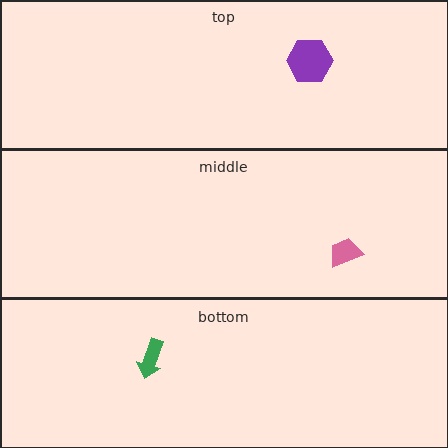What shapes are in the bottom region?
The green arrow.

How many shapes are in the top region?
1.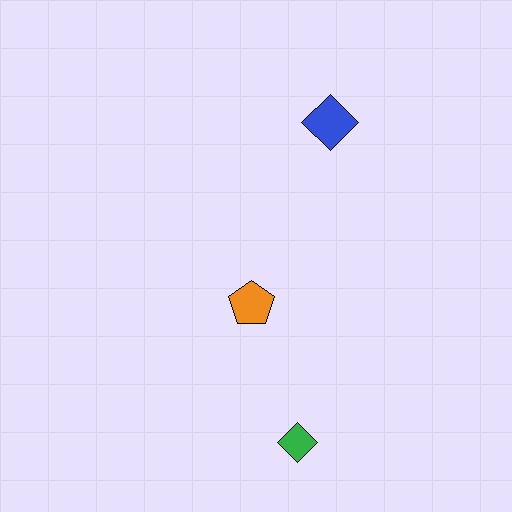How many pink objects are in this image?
There are no pink objects.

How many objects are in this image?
There are 3 objects.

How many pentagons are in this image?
There is 1 pentagon.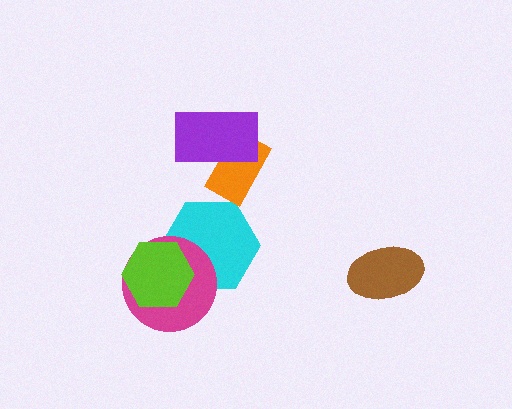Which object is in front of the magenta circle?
The lime hexagon is in front of the magenta circle.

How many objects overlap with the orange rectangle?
1 object overlaps with the orange rectangle.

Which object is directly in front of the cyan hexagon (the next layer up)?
The magenta circle is directly in front of the cyan hexagon.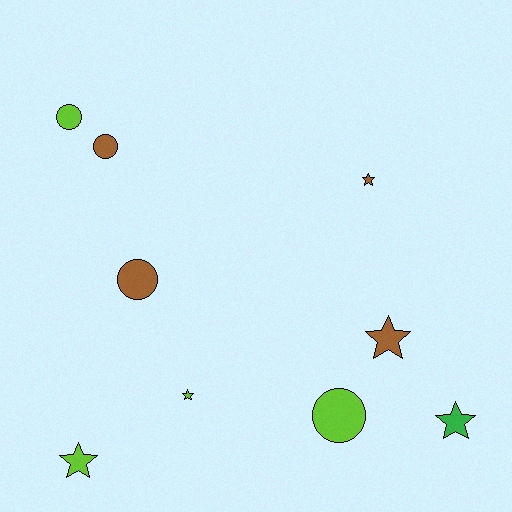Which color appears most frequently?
Lime, with 4 objects.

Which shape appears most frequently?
Star, with 5 objects.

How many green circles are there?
There are no green circles.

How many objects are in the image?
There are 9 objects.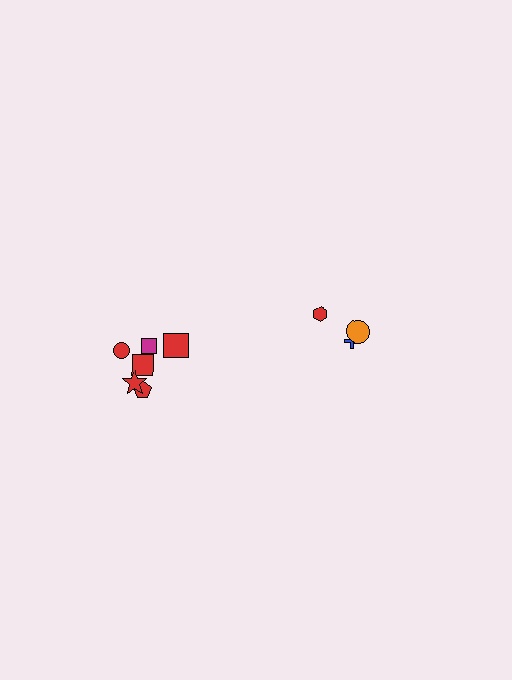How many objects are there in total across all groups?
There are 9 objects.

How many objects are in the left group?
There are 6 objects.